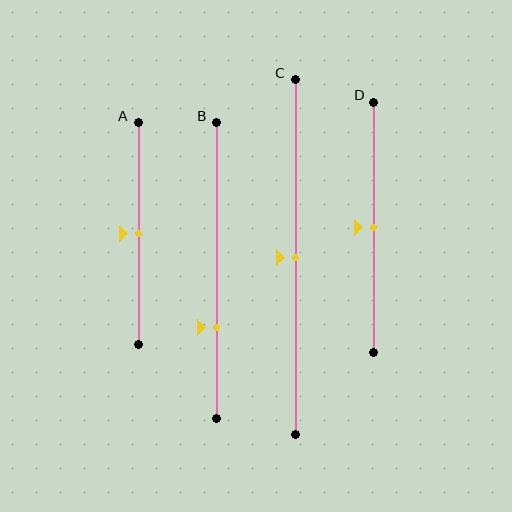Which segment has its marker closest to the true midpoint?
Segment A has its marker closest to the true midpoint.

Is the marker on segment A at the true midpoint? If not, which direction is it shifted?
Yes, the marker on segment A is at the true midpoint.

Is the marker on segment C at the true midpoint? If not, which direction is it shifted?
Yes, the marker on segment C is at the true midpoint.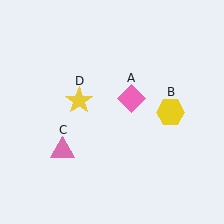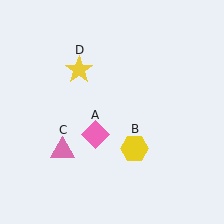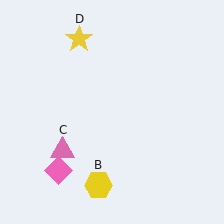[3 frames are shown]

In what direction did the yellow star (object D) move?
The yellow star (object D) moved up.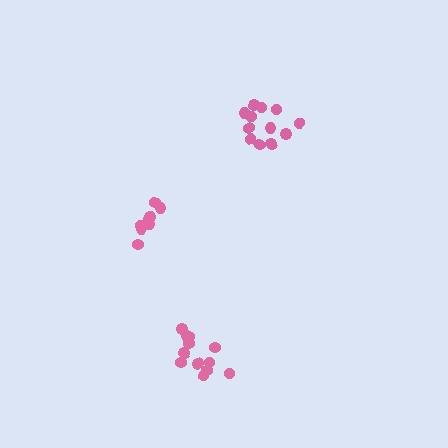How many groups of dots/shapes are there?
There are 3 groups.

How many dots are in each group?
Group 1: 12 dots, Group 2: 12 dots, Group 3: 8 dots (32 total).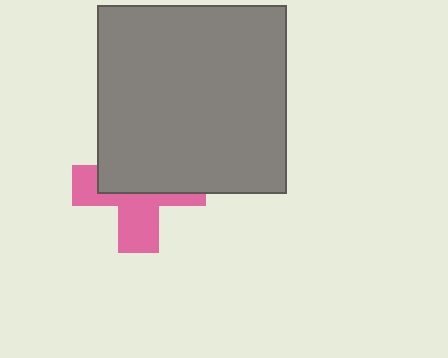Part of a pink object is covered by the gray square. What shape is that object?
It is a cross.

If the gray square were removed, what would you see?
You would see the complete pink cross.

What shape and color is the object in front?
The object in front is a gray square.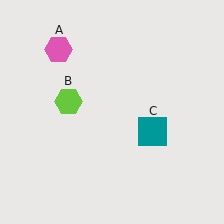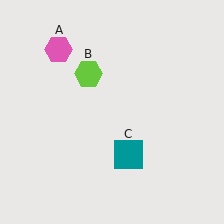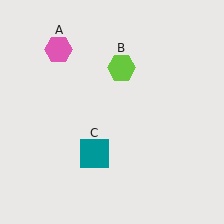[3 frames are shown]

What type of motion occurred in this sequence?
The lime hexagon (object B), teal square (object C) rotated clockwise around the center of the scene.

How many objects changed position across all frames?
2 objects changed position: lime hexagon (object B), teal square (object C).